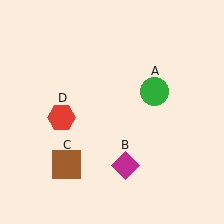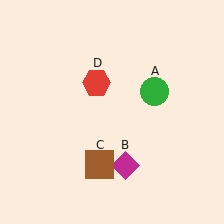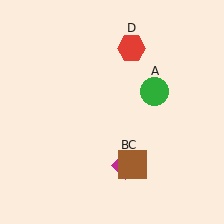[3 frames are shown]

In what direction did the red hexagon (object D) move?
The red hexagon (object D) moved up and to the right.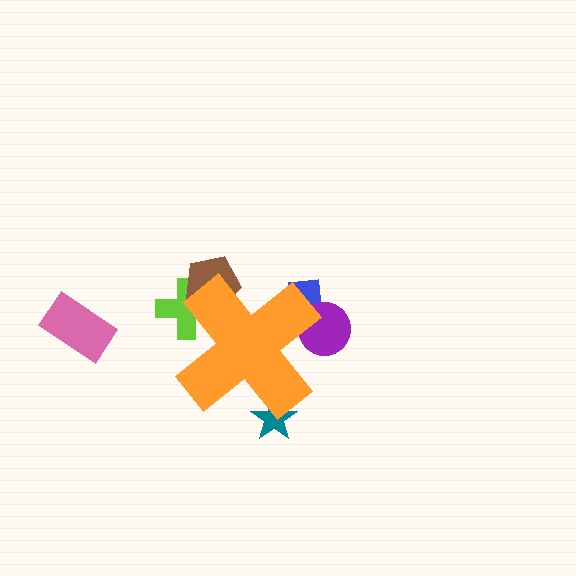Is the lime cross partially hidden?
Yes, the lime cross is partially hidden behind the orange cross.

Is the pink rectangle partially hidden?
No, the pink rectangle is fully visible.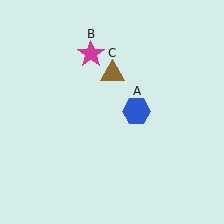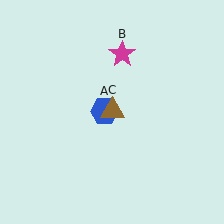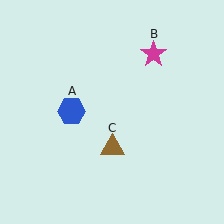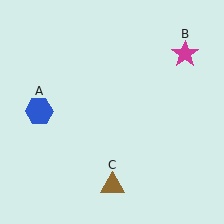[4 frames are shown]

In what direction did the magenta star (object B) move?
The magenta star (object B) moved right.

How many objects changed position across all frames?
3 objects changed position: blue hexagon (object A), magenta star (object B), brown triangle (object C).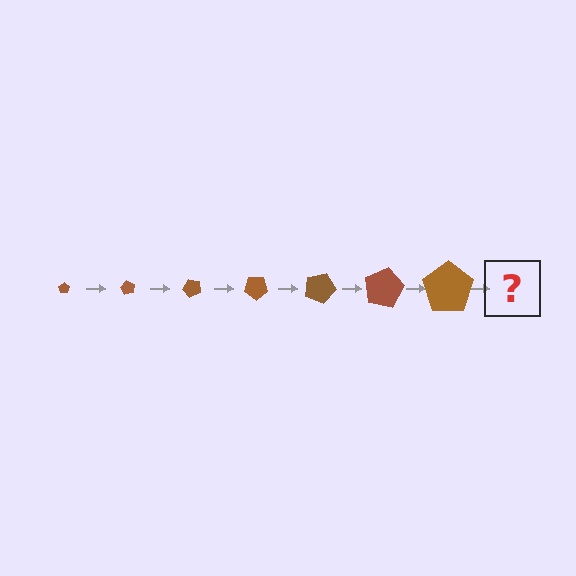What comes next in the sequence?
The next element should be a pentagon, larger than the previous one and rotated 420 degrees from the start.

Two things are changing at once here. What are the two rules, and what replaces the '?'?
The two rules are that the pentagon grows larger each step and it rotates 60 degrees each step. The '?' should be a pentagon, larger than the previous one and rotated 420 degrees from the start.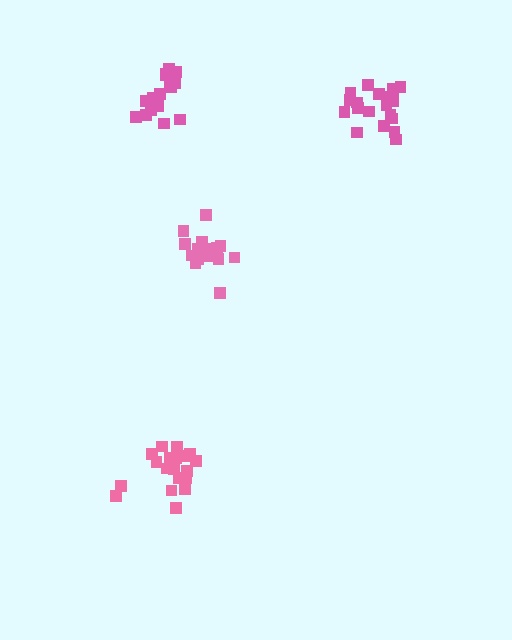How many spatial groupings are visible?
There are 4 spatial groupings.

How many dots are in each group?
Group 1: 20 dots, Group 2: 19 dots, Group 3: 17 dots, Group 4: 18 dots (74 total).